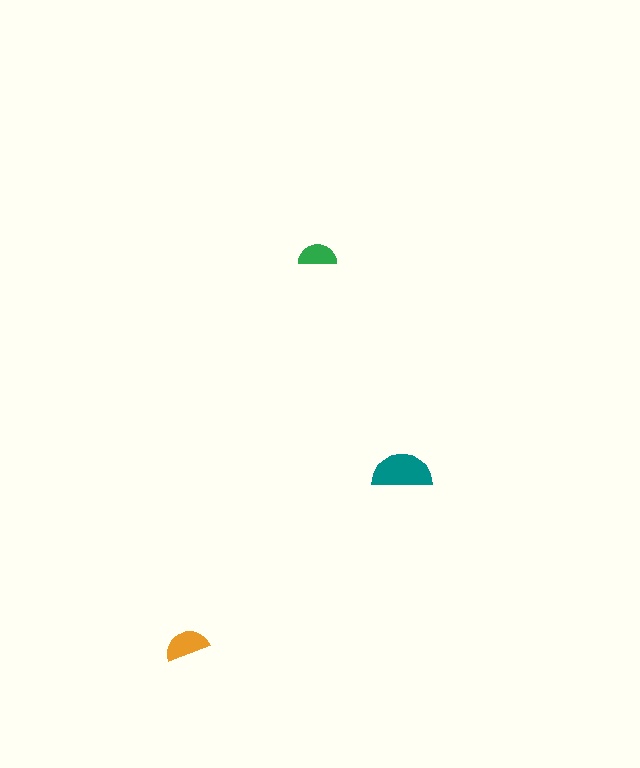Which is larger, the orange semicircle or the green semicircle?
The orange one.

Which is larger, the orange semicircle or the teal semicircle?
The teal one.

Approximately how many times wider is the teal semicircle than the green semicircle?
About 1.5 times wider.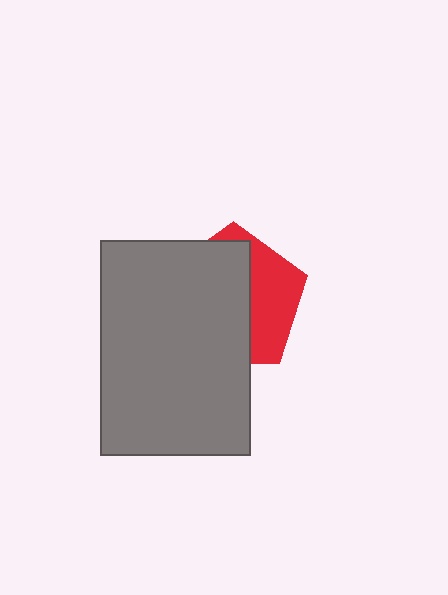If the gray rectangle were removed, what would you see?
You would see the complete red pentagon.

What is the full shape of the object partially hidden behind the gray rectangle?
The partially hidden object is a red pentagon.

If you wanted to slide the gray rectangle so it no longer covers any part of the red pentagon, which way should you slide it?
Slide it left — that is the most direct way to separate the two shapes.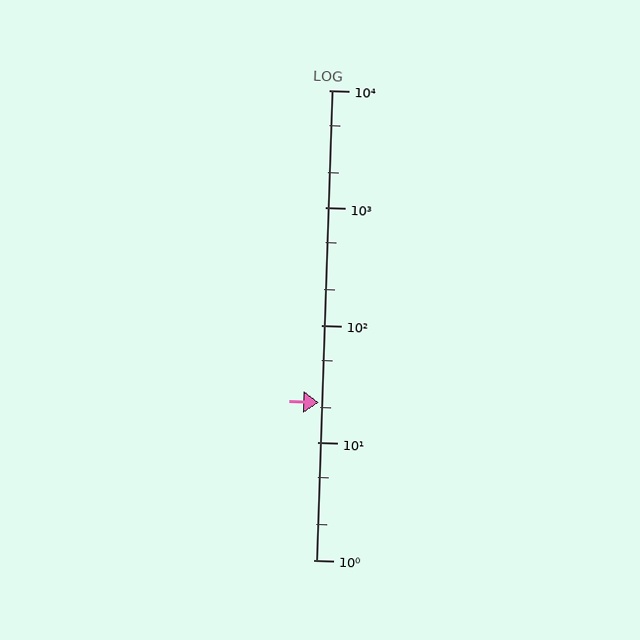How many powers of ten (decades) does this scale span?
The scale spans 4 decades, from 1 to 10000.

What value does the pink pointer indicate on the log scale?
The pointer indicates approximately 22.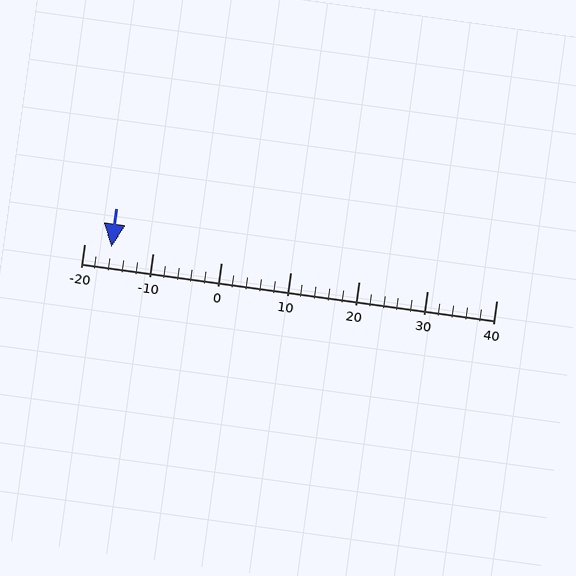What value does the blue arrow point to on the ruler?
The blue arrow points to approximately -16.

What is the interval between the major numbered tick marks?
The major tick marks are spaced 10 units apart.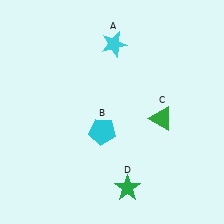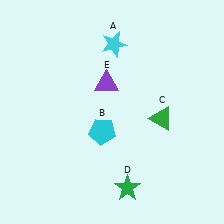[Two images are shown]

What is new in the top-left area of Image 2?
A purple triangle (E) was added in the top-left area of Image 2.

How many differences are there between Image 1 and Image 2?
There is 1 difference between the two images.